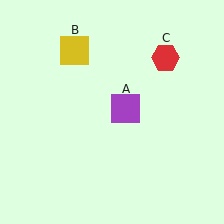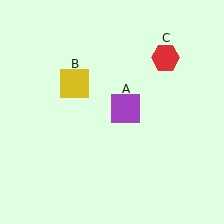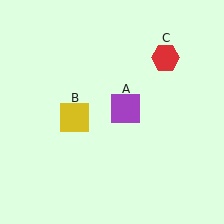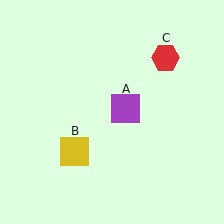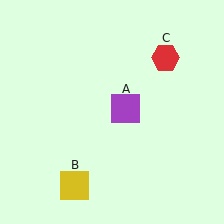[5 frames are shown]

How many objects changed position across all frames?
1 object changed position: yellow square (object B).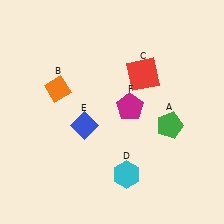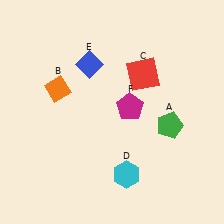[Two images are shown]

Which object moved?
The blue diamond (E) moved up.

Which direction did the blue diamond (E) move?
The blue diamond (E) moved up.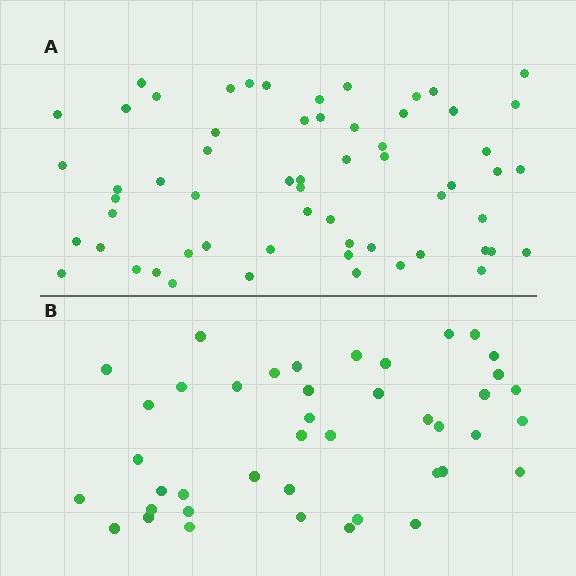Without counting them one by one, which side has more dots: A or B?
Region A (the top region) has more dots.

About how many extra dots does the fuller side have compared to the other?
Region A has approximately 20 more dots than region B.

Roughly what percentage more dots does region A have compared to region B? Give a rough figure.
About 45% more.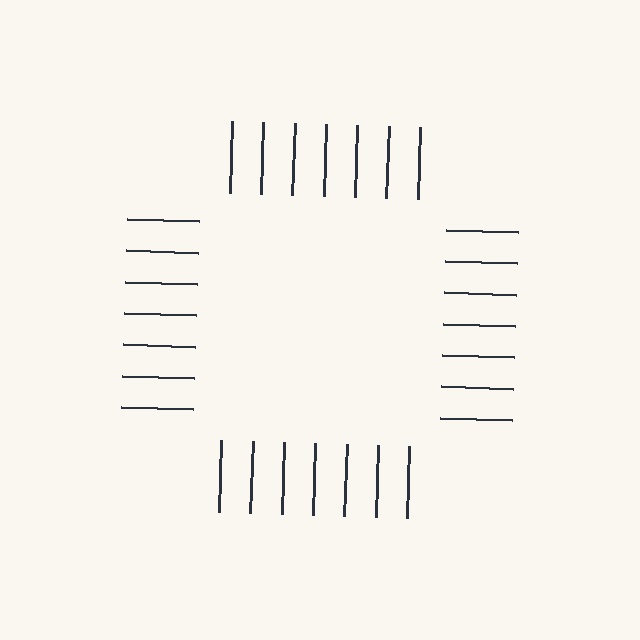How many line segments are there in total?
28 — 7 along each of the 4 edges.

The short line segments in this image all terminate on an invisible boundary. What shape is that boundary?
An illusory square — the line segments terminate on its edges but no continuous stroke is drawn.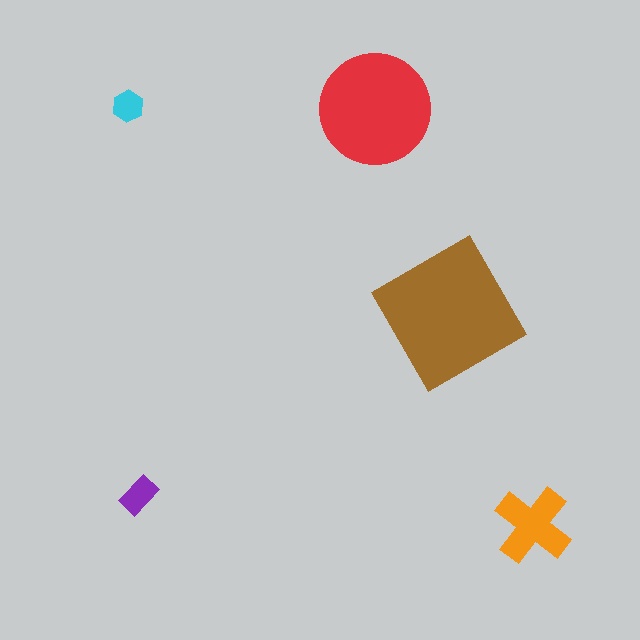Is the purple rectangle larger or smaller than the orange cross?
Smaller.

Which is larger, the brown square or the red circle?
The brown square.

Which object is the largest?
The brown square.